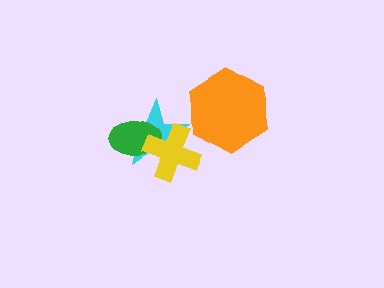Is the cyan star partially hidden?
Yes, it is partially covered by another shape.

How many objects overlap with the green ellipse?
2 objects overlap with the green ellipse.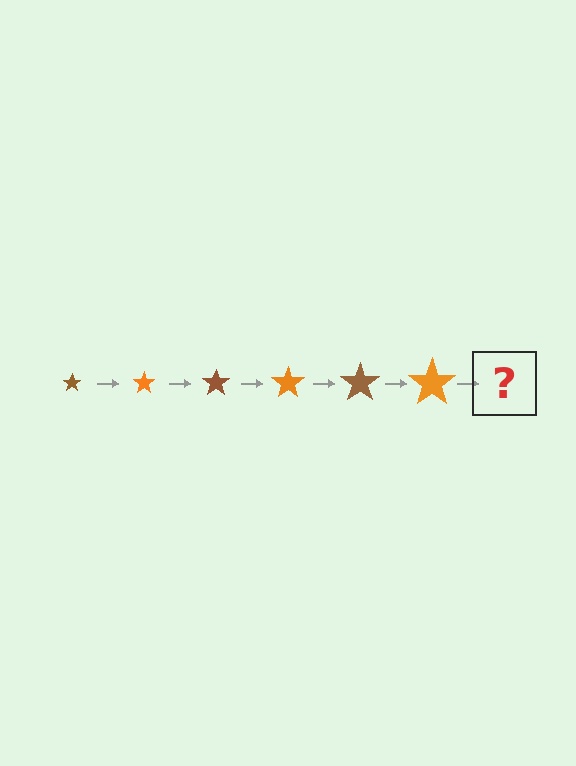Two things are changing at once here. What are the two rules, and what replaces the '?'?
The two rules are that the star grows larger each step and the color cycles through brown and orange. The '?' should be a brown star, larger than the previous one.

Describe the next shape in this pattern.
It should be a brown star, larger than the previous one.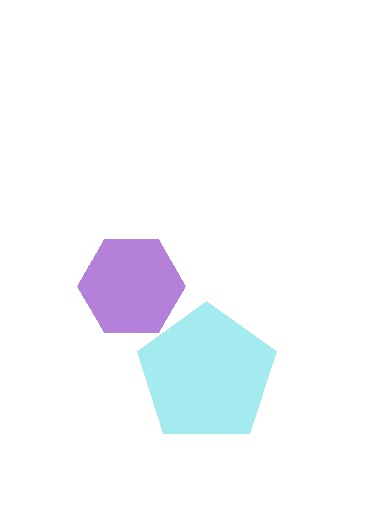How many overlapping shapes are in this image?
There are 2 overlapping shapes in the image.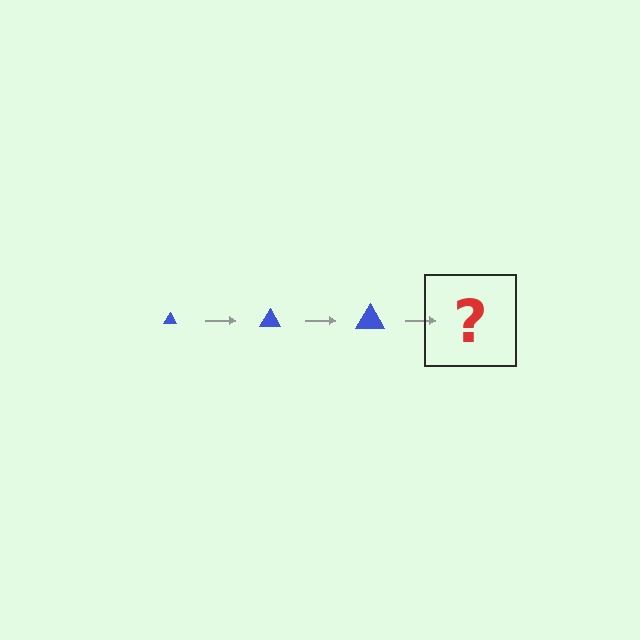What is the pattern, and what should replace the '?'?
The pattern is that the triangle gets progressively larger each step. The '?' should be a blue triangle, larger than the previous one.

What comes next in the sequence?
The next element should be a blue triangle, larger than the previous one.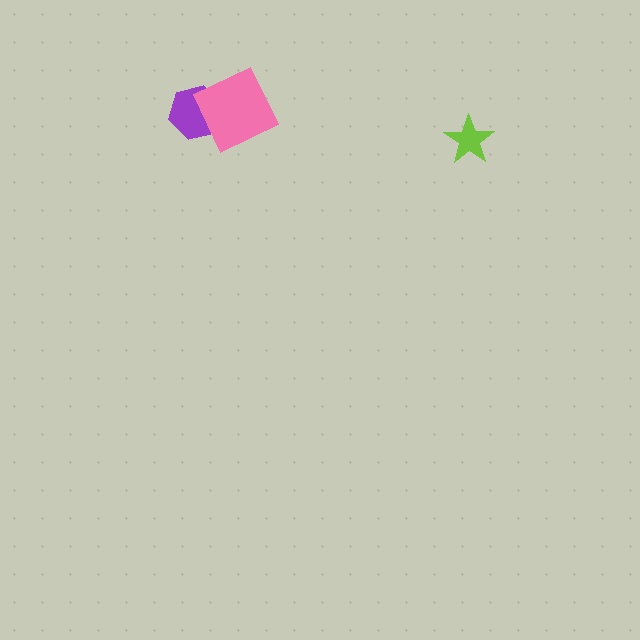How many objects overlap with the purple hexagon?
1 object overlaps with the purple hexagon.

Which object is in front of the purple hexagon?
The pink diamond is in front of the purple hexagon.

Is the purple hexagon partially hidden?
Yes, it is partially covered by another shape.